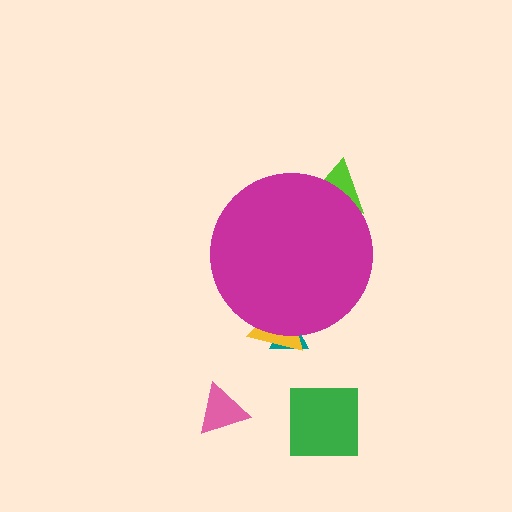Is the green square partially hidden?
No, the green square is fully visible.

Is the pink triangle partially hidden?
No, the pink triangle is fully visible.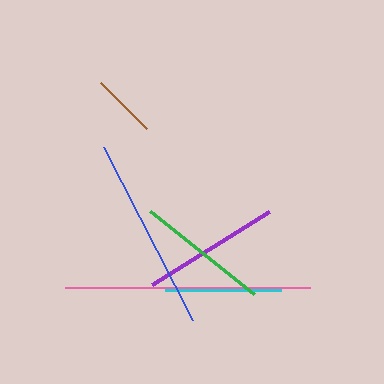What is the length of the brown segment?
The brown segment is approximately 65 pixels long.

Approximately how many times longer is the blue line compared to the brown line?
The blue line is approximately 3.0 times the length of the brown line.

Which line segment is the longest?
The pink line is the longest at approximately 245 pixels.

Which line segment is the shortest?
The brown line is the shortest at approximately 65 pixels.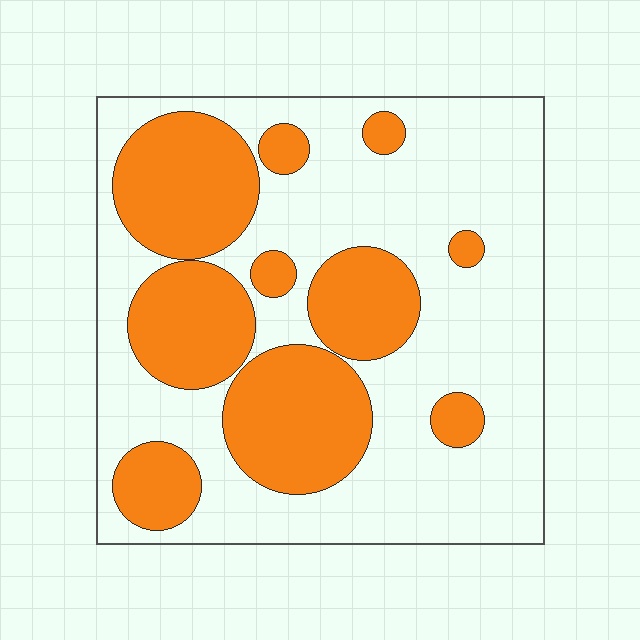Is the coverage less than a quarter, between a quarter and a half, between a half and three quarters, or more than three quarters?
Between a quarter and a half.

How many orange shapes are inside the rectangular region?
10.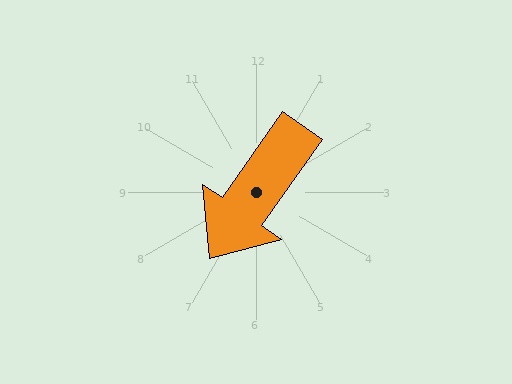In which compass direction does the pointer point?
Southwest.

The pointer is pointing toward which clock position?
Roughly 7 o'clock.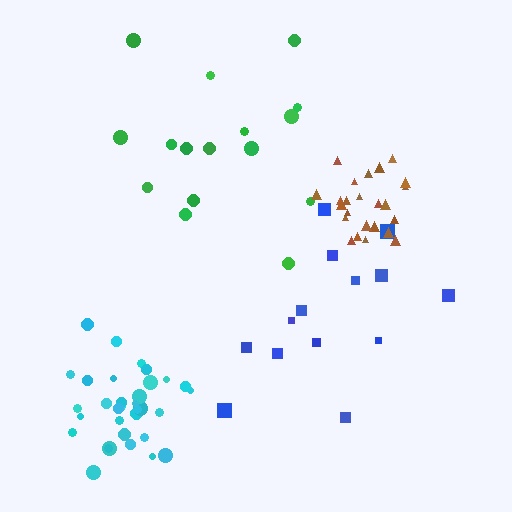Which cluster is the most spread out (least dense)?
Blue.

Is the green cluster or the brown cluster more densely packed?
Brown.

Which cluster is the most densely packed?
Brown.